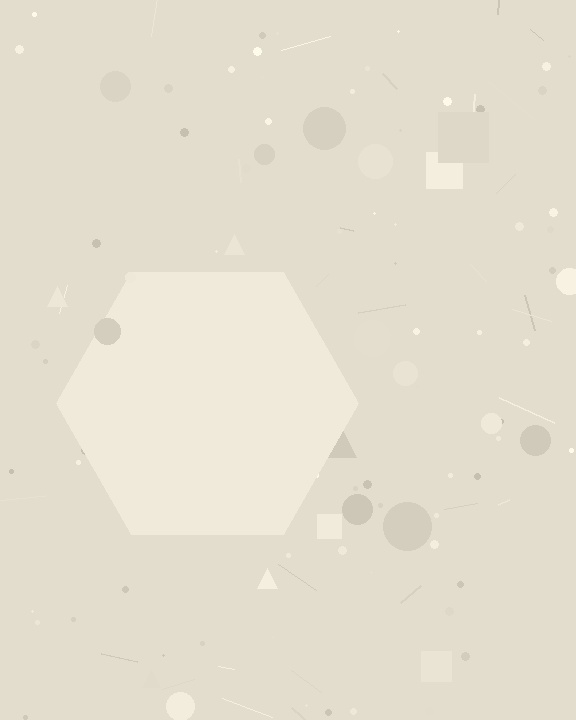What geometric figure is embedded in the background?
A hexagon is embedded in the background.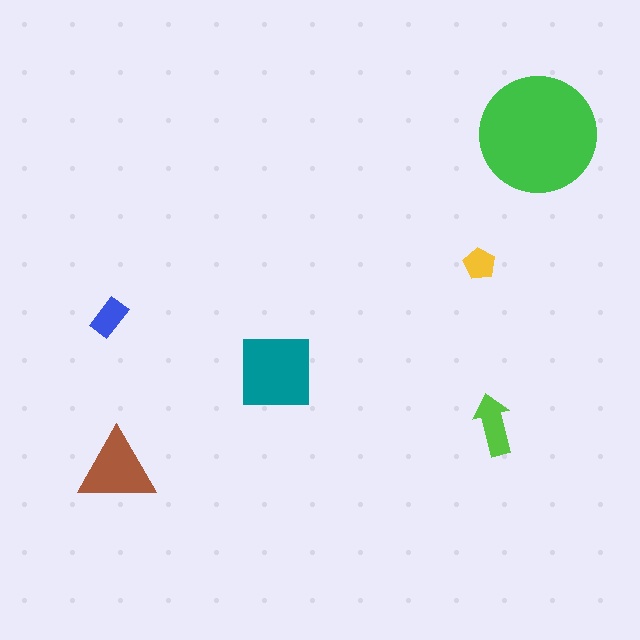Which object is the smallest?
The yellow pentagon.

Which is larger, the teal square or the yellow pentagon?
The teal square.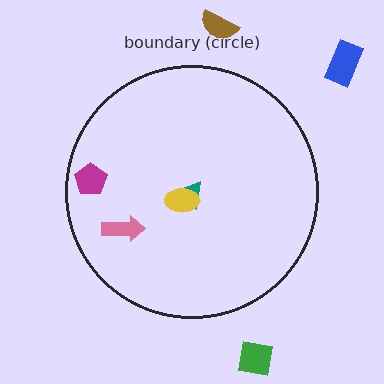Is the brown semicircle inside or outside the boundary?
Outside.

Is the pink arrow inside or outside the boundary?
Inside.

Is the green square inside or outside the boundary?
Outside.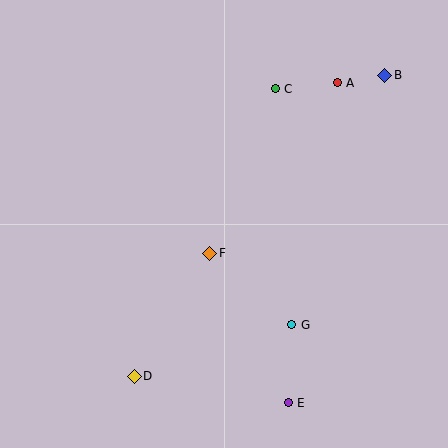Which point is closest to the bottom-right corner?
Point E is closest to the bottom-right corner.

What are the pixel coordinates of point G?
Point G is at (291, 325).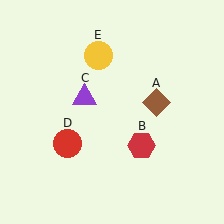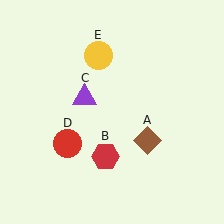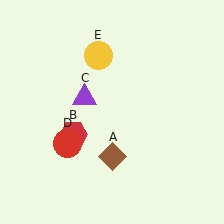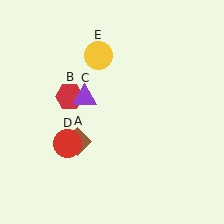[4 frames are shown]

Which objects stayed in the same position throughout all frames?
Purple triangle (object C) and red circle (object D) and yellow circle (object E) remained stationary.